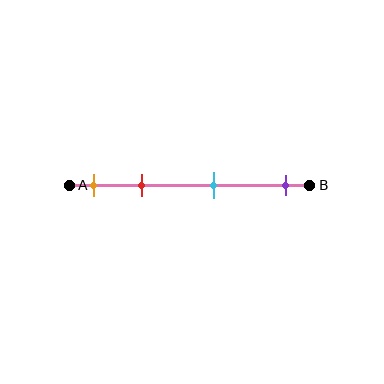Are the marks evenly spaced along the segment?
No, the marks are not evenly spaced.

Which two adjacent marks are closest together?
The orange and red marks are the closest adjacent pair.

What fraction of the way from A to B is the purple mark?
The purple mark is approximately 90% (0.9) of the way from A to B.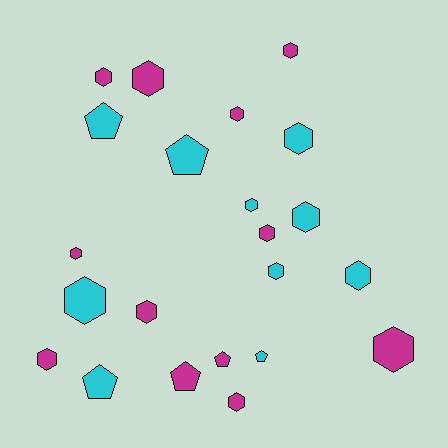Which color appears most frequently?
Magenta, with 12 objects.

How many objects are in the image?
There are 22 objects.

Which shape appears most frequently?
Hexagon, with 16 objects.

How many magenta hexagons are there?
There are 10 magenta hexagons.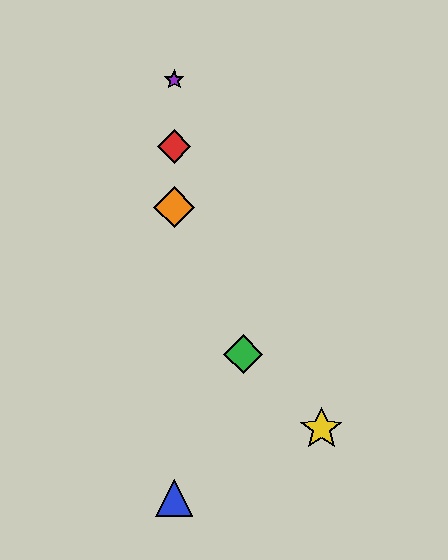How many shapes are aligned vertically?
4 shapes (the red diamond, the blue triangle, the purple star, the orange diamond) are aligned vertically.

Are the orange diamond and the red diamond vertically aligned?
Yes, both are at x≈174.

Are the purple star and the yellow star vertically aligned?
No, the purple star is at x≈174 and the yellow star is at x≈321.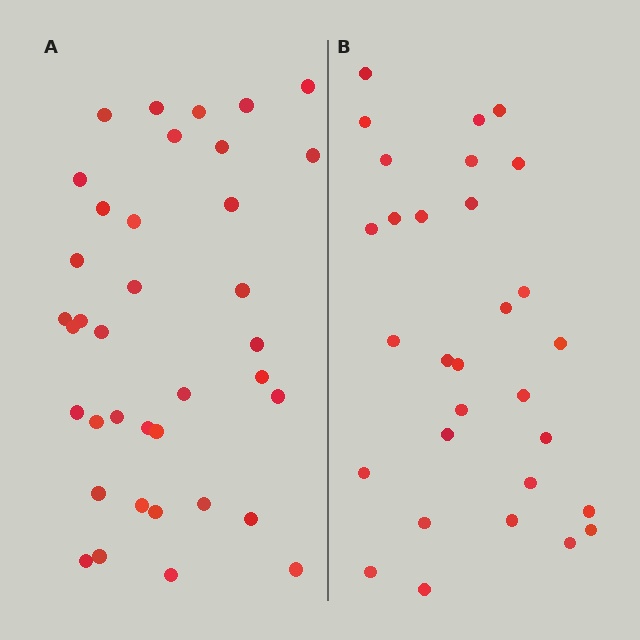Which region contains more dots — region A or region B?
Region A (the left region) has more dots.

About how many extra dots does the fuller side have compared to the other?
Region A has roughly 8 or so more dots than region B.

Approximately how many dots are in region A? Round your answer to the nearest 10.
About 40 dots. (The exact count is 37, which rounds to 40.)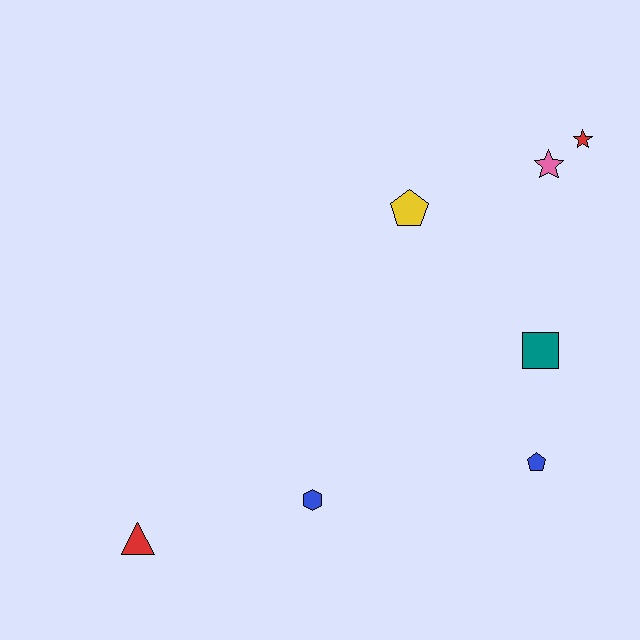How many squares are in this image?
There is 1 square.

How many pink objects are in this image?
There is 1 pink object.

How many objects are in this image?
There are 7 objects.